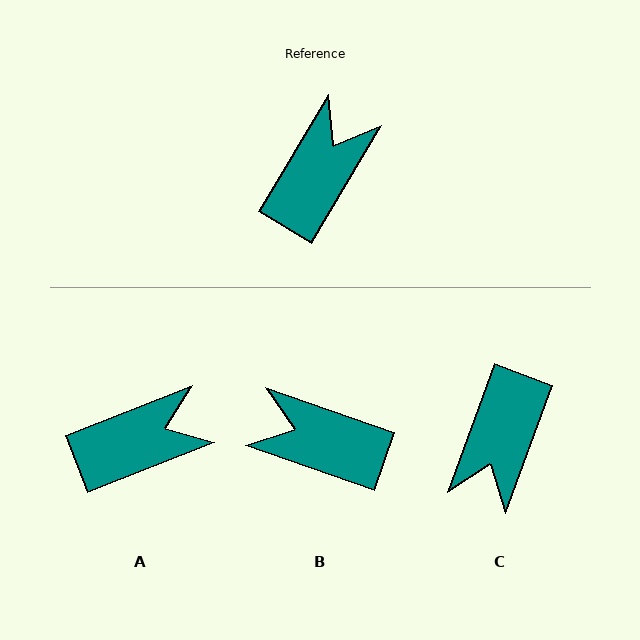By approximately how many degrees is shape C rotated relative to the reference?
Approximately 169 degrees clockwise.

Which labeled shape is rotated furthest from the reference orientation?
C, about 169 degrees away.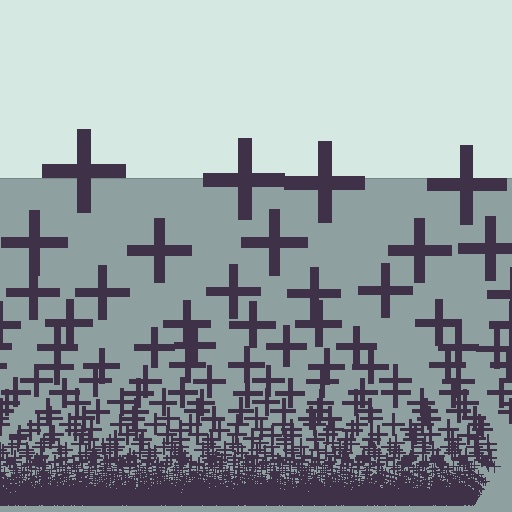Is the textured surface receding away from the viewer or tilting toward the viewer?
The surface appears to tilt toward the viewer. Texture elements get larger and sparser toward the top.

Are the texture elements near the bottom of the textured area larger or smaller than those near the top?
Smaller. The gradient is inverted — elements near the bottom are smaller and denser.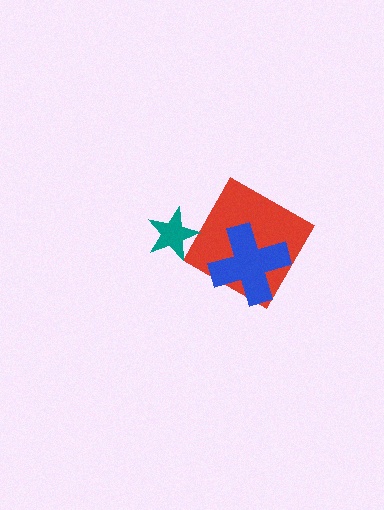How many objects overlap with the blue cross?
1 object overlaps with the blue cross.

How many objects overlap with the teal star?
0 objects overlap with the teal star.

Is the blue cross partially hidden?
No, no other shape covers it.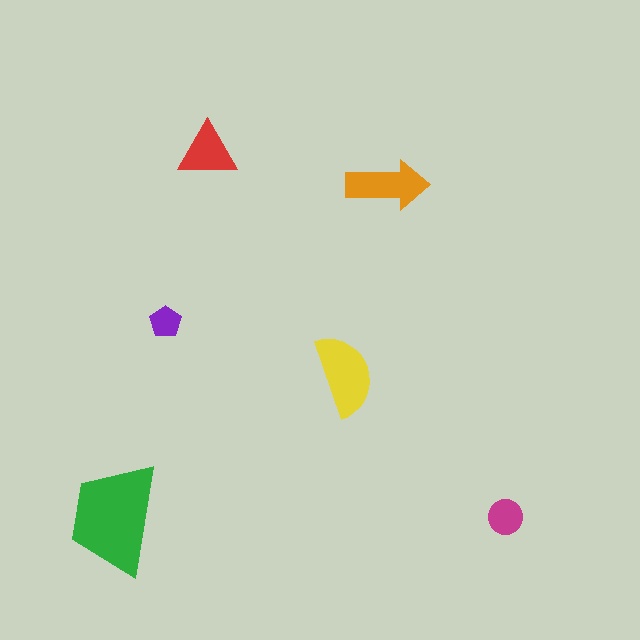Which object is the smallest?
The purple pentagon.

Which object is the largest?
The green trapezoid.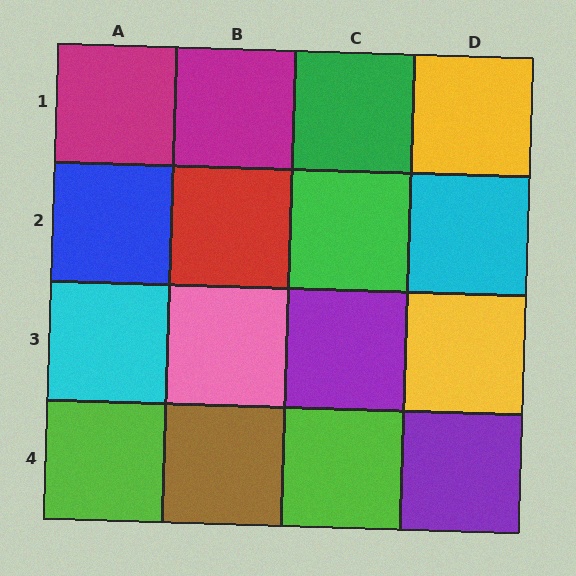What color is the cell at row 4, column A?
Lime.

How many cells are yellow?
2 cells are yellow.